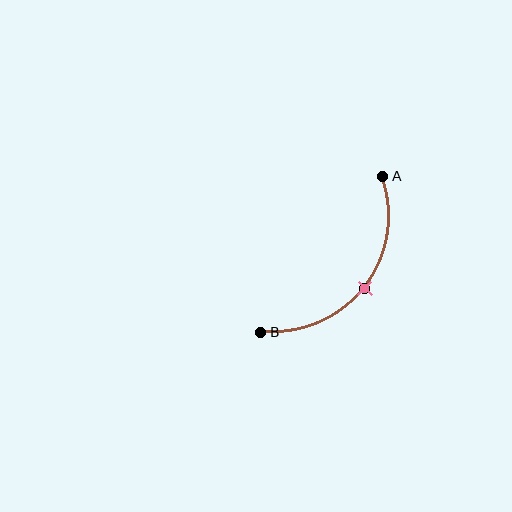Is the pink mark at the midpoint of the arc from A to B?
Yes. The pink mark lies on the arc at equal arc-length from both A and B — it is the arc midpoint.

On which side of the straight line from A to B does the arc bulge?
The arc bulges below and to the right of the straight line connecting A and B.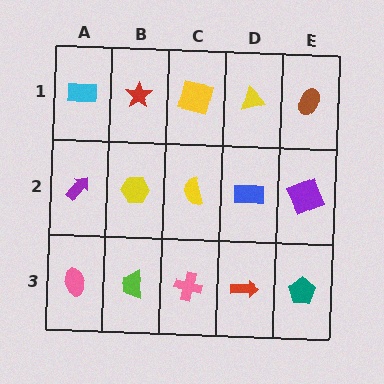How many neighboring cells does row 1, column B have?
3.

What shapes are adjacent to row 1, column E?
A purple square (row 2, column E), a yellow triangle (row 1, column D).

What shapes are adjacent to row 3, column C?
A yellow semicircle (row 2, column C), a lime trapezoid (row 3, column B), a red arrow (row 3, column D).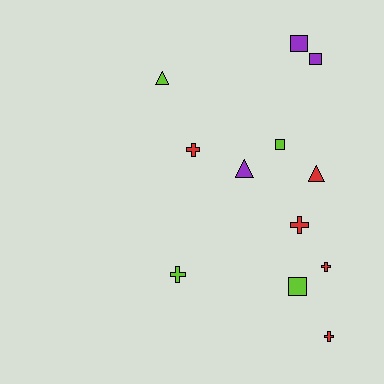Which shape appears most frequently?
Cross, with 5 objects.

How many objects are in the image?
There are 12 objects.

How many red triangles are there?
There is 1 red triangle.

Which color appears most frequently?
Red, with 5 objects.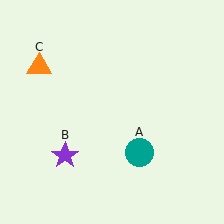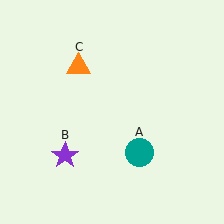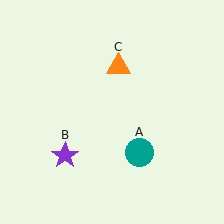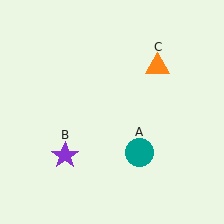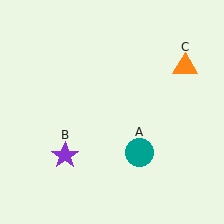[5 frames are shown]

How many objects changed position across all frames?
1 object changed position: orange triangle (object C).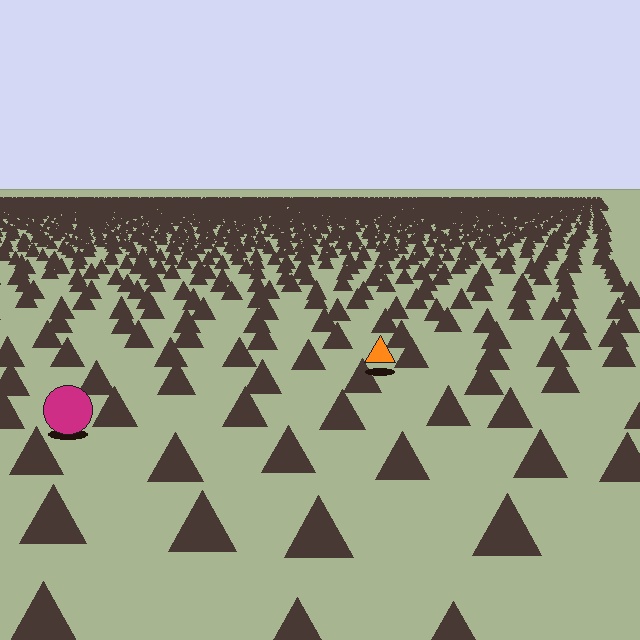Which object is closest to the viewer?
The magenta circle is closest. The texture marks near it are larger and more spread out.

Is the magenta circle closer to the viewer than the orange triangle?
Yes. The magenta circle is closer — you can tell from the texture gradient: the ground texture is coarser near it.